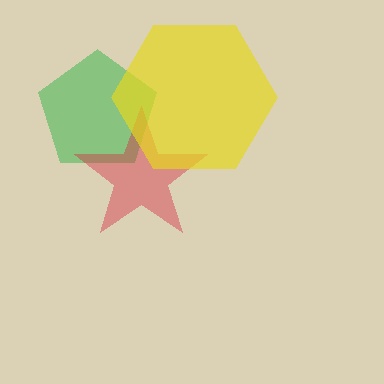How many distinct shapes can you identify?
There are 3 distinct shapes: a green pentagon, a red star, a yellow hexagon.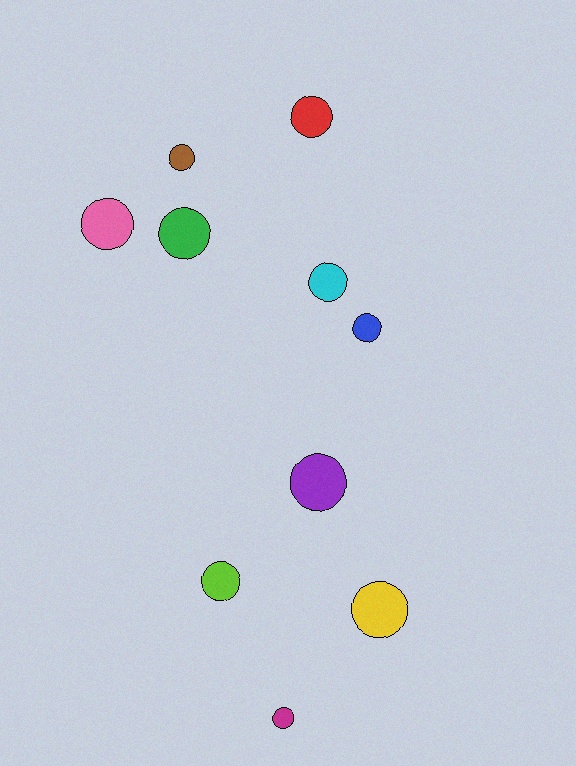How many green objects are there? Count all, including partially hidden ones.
There is 1 green object.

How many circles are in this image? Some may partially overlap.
There are 10 circles.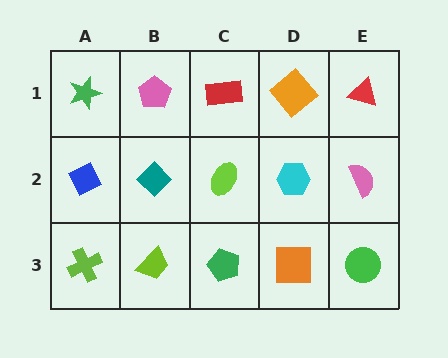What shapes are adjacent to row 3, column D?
A cyan hexagon (row 2, column D), a green pentagon (row 3, column C), a green circle (row 3, column E).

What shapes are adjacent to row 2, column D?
An orange diamond (row 1, column D), an orange square (row 3, column D), a lime ellipse (row 2, column C), a pink semicircle (row 2, column E).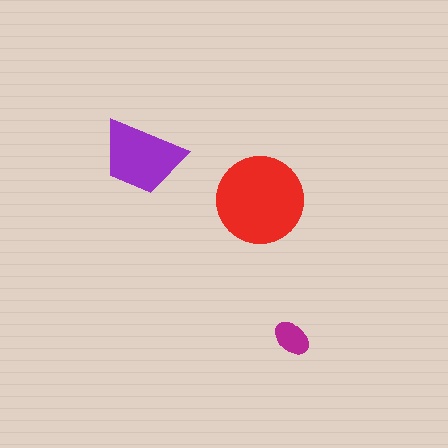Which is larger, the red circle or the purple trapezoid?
The red circle.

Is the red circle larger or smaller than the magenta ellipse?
Larger.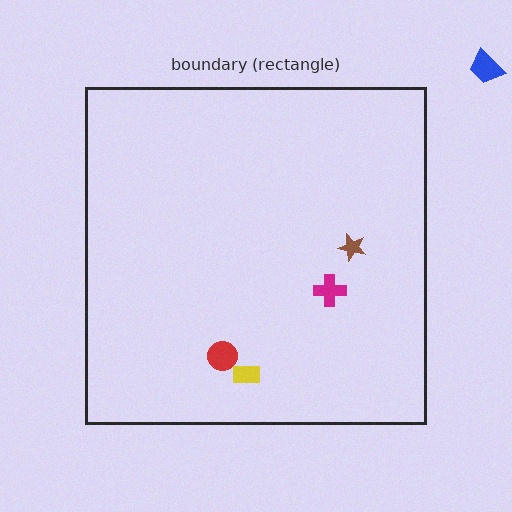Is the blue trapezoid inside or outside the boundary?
Outside.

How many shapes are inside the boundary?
4 inside, 1 outside.